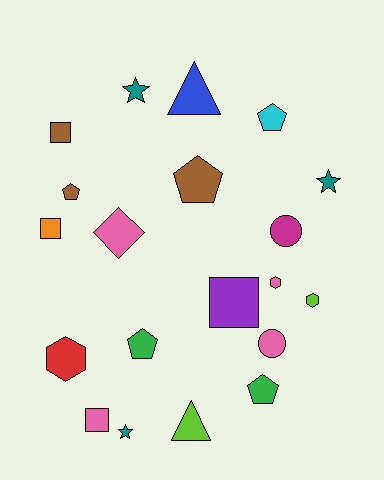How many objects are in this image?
There are 20 objects.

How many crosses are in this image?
There are no crosses.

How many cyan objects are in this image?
There is 1 cyan object.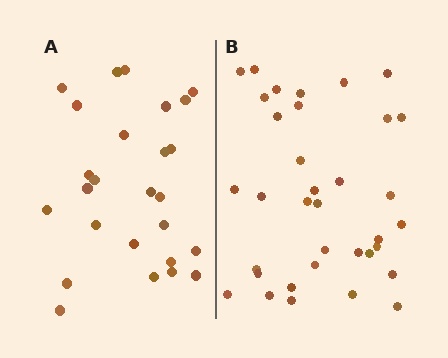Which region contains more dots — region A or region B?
Region B (the right region) has more dots.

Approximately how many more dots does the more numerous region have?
Region B has roughly 8 or so more dots than region A.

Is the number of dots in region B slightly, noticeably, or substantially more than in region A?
Region B has noticeably more, but not dramatically so. The ratio is roughly 1.3 to 1.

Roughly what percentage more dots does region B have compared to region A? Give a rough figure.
About 35% more.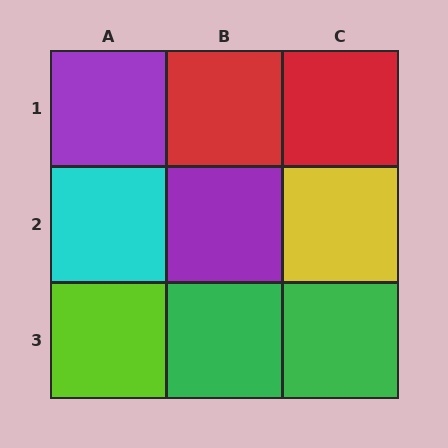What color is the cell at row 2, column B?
Purple.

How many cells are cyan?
1 cell is cyan.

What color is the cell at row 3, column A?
Lime.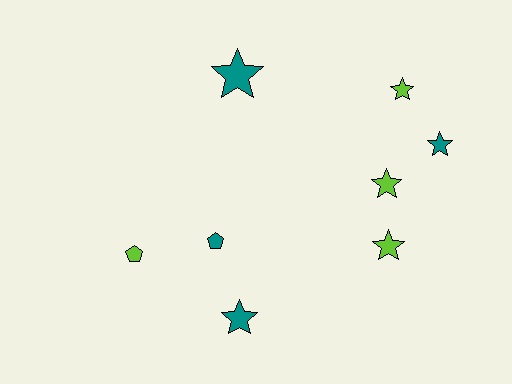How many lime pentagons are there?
There is 1 lime pentagon.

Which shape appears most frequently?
Star, with 6 objects.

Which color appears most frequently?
Lime, with 4 objects.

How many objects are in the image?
There are 8 objects.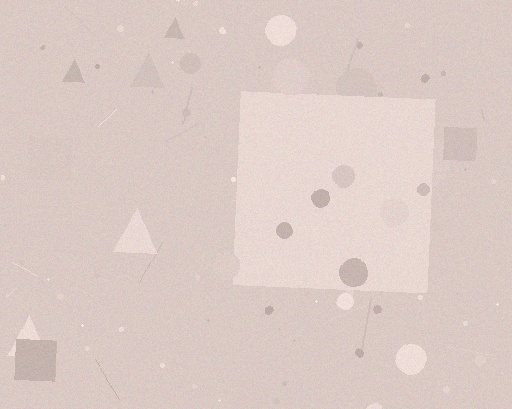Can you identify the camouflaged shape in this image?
The camouflaged shape is a square.